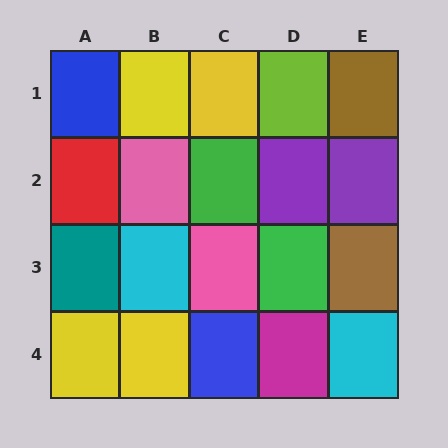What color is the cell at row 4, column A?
Yellow.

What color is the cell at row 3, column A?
Teal.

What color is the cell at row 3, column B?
Cyan.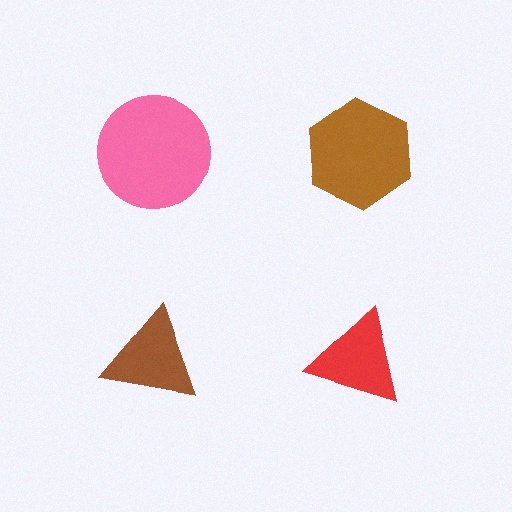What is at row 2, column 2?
A red triangle.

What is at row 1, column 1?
A pink circle.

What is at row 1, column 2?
A brown hexagon.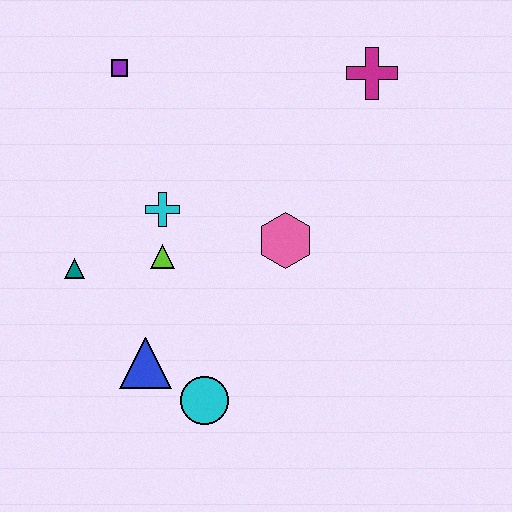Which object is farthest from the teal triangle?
The magenta cross is farthest from the teal triangle.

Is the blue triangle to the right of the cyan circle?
No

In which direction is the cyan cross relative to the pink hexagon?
The cyan cross is to the left of the pink hexagon.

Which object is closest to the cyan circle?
The blue triangle is closest to the cyan circle.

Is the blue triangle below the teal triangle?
Yes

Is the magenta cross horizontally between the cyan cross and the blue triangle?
No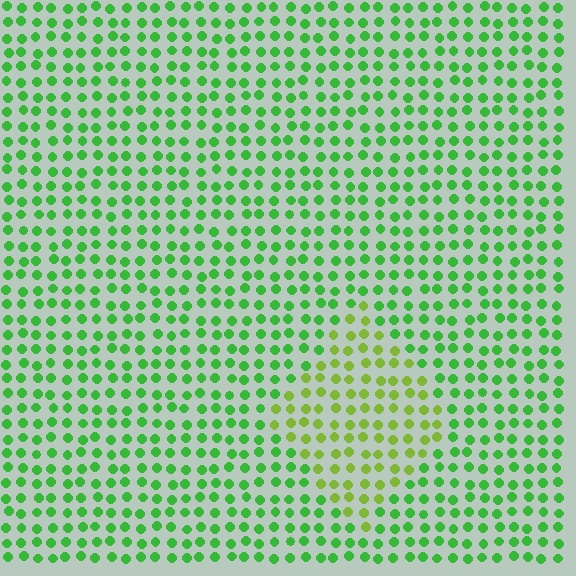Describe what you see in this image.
The image is filled with small green elements in a uniform arrangement. A diamond-shaped region is visible where the elements are tinted to a slightly different hue, forming a subtle color boundary.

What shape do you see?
I see a diamond.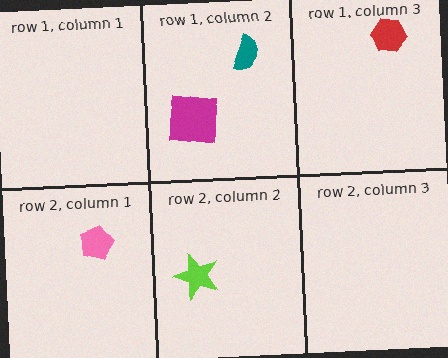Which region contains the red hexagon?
The row 1, column 3 region.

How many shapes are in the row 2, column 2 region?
1.